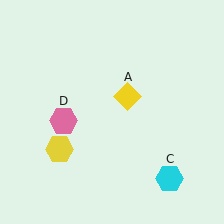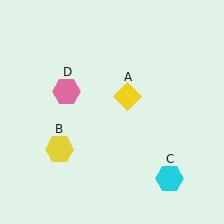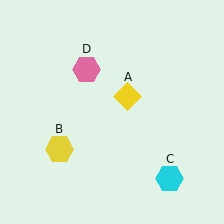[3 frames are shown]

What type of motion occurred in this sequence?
The pink hexagon (object D) rotated clockwise around the center of the scene.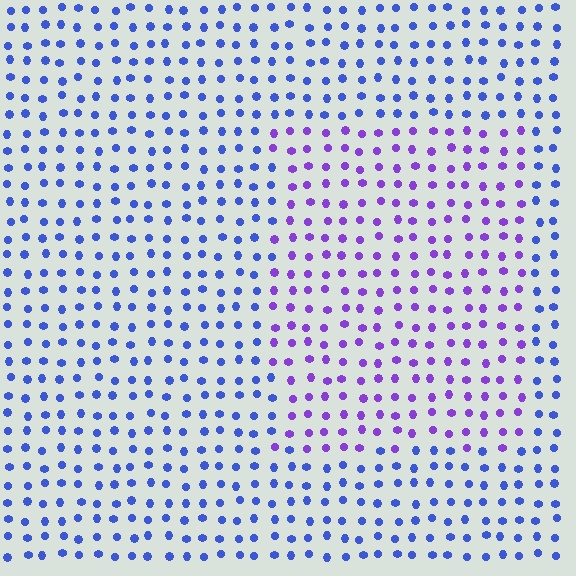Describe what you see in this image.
The image is filled with small blue elements in a uniform arrangement. A rectangle-shaped region is visible where the elements are tinted to a slightly different hue, forming a subtle color boundary.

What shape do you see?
I see a rectangle.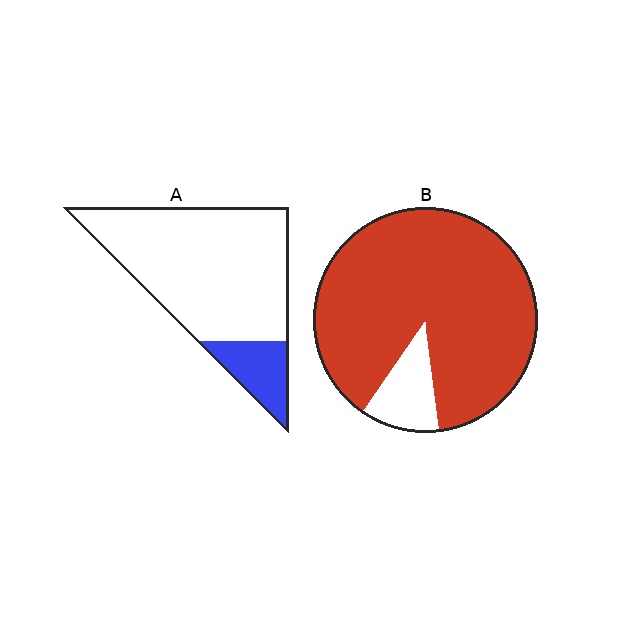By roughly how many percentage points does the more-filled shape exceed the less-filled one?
By roughly 70 percentage points (B over A).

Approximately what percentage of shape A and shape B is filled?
A is approximately 15% and B is approximately 90%.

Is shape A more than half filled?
No.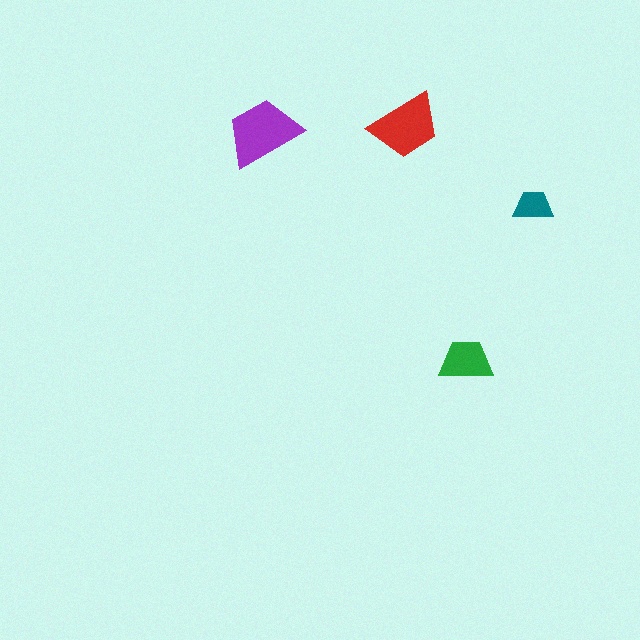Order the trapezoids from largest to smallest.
the purple one, the red one, the green one, the teal one.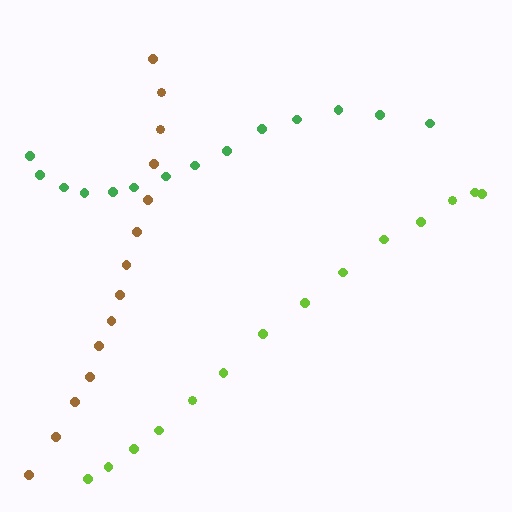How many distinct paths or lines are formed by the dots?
There are 3 distinct paths.